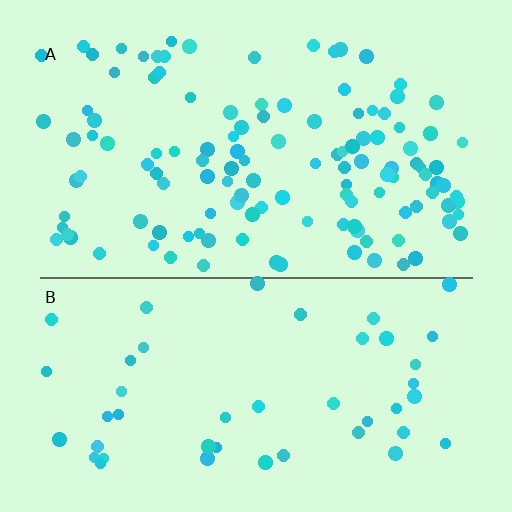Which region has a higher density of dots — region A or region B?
A (the top).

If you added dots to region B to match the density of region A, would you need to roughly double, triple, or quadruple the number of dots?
Approximately triple.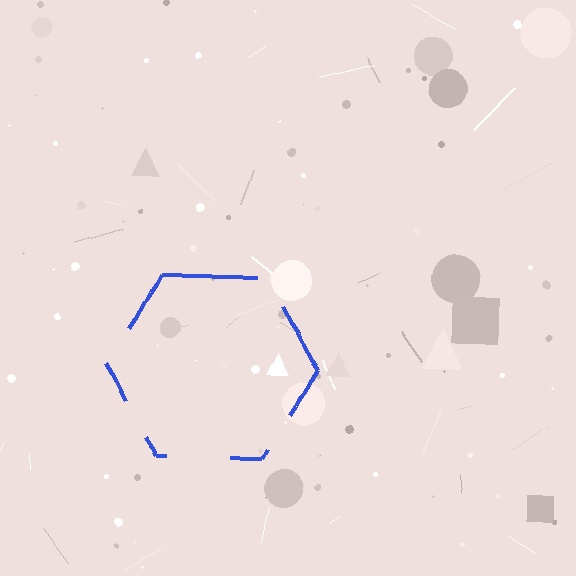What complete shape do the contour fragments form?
The contour fragments form a hexagon.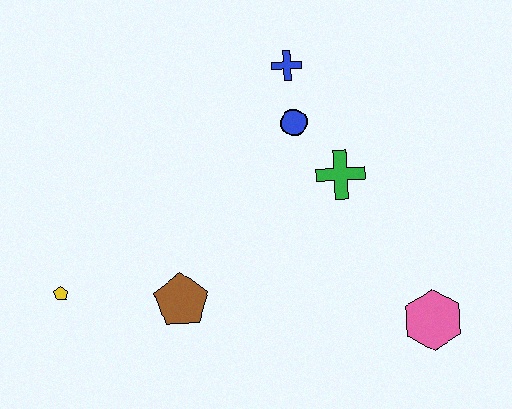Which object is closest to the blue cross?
The blue circle is closest to the blue cross.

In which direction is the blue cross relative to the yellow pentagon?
The blue cross is to the right of the yellow pentagon.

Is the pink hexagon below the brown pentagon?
Yes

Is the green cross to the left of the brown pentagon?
No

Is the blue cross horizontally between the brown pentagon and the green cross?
Yes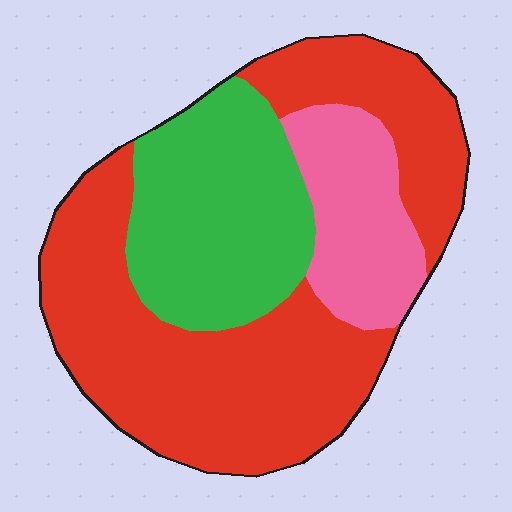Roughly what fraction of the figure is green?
Green takes up about one quarter (1/4) of the figure.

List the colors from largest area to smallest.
From largest to smallest: red, green, pink.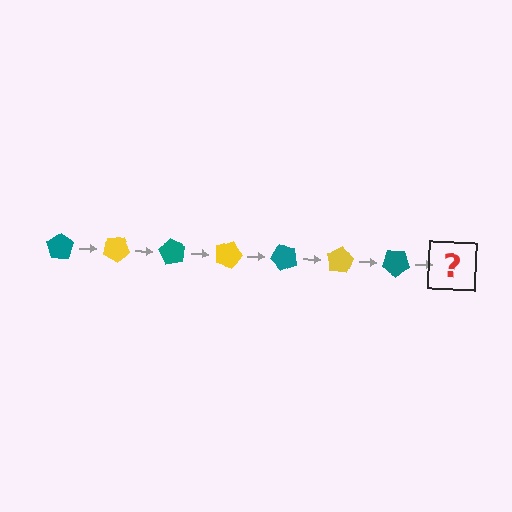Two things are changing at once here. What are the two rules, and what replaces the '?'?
The two rules are that it rotates 30 degrees each step and the color cycles through teal and yellow. The '?' should be a yellow pentagon, rotated 210 degrees from the start.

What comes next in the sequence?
The next element should be a yellow pentagon, rotated 210 degrees from the start.